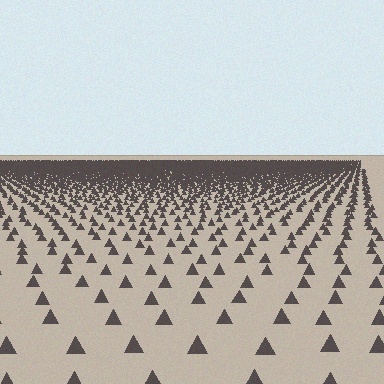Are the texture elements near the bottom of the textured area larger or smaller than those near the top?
Larger. Near the bottom, elements are closer to the viewer and appear at a bigger on-screen size.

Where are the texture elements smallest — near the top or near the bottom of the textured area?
Near the top.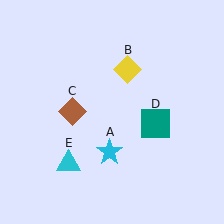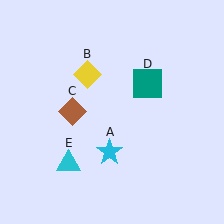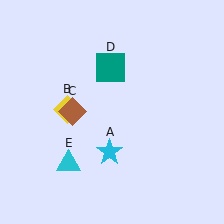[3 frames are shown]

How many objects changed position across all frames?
2 objects changed position: yellow diamond (object B), teal square (object D).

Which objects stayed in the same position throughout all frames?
Cyan star (object A) and brown diamond (object C) and cyan triangle (object E) remained stationary.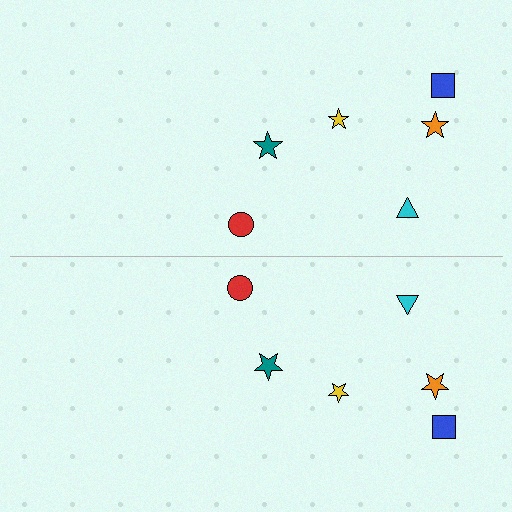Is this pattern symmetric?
Yes, this pattern has bilateral (reflection) symmetry.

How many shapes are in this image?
There are 12 shapes in this image.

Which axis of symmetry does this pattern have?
The pattern has a horizontal axis of symmetry running through the center of the image.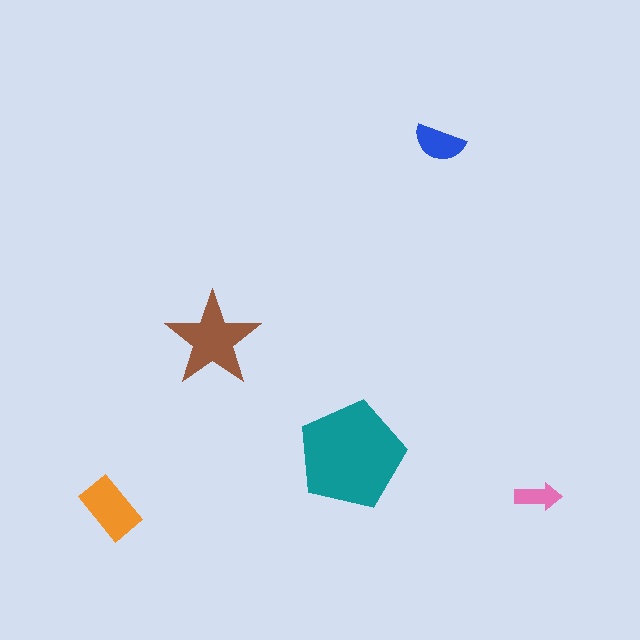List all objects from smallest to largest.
The pink arrow, the blue semicircle, the orange rectangle, the brown star, the teal pentagon.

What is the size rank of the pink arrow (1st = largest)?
5th.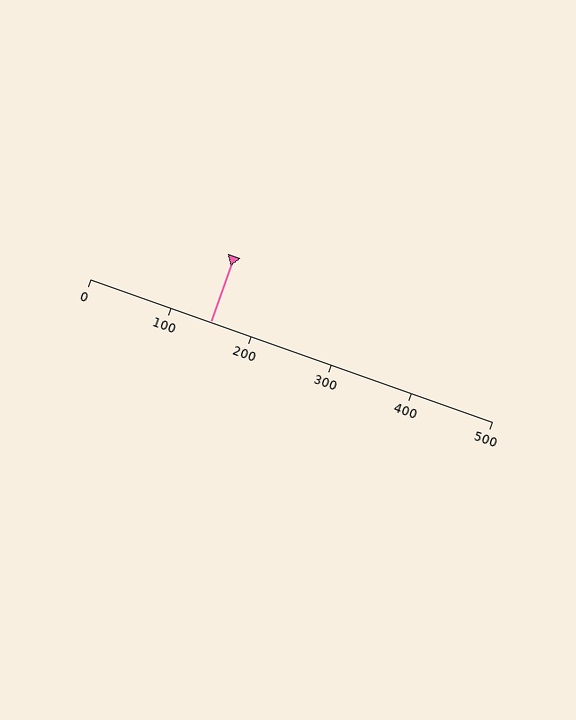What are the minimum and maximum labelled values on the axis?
The axis runs from 0 to 500.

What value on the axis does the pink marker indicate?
The marker indicates approximately 150.